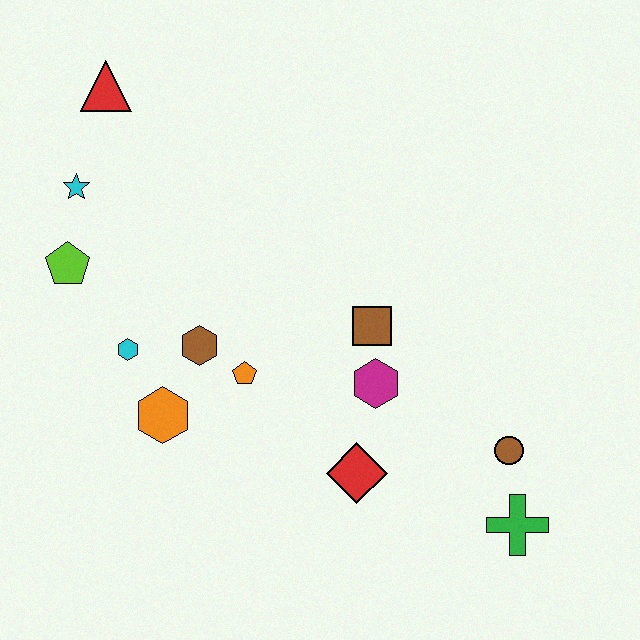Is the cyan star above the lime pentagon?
Yes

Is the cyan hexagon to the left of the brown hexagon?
Yes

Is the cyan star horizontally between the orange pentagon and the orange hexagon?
No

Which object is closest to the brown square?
The magenta hexagon is closest to the brown square.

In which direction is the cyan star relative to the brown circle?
The cyan star is to the left of the brown circle.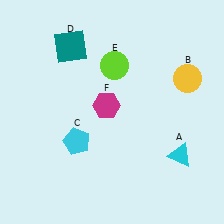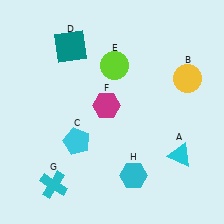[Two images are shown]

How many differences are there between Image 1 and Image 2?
There are 2 differences between the two images.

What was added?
A cyan cross (G), a cyan hexagon (H) were added in Image 2.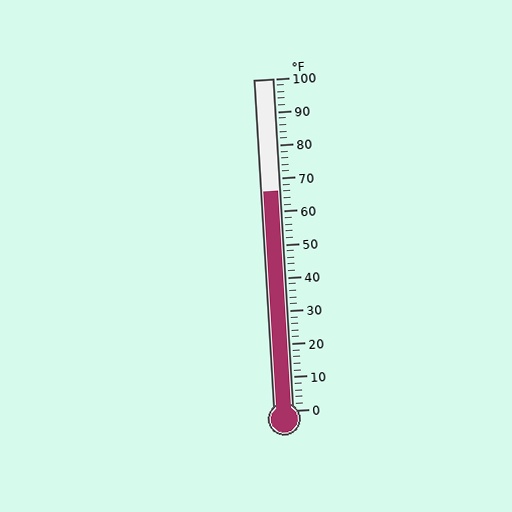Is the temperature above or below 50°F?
The temperature is above 50°F.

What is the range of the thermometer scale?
The thermometer scale ranges from 0°F to 100°F.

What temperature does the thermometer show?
The thermometer shows approximately 66°F.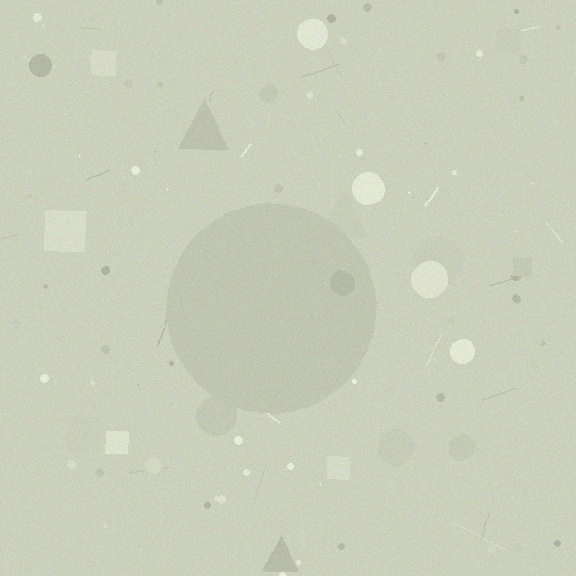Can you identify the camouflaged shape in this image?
The camouflaged shape is a circle.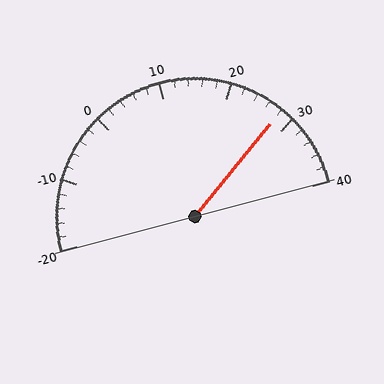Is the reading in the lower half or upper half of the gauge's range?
The reading is in the upper half of the range (-20 to 40).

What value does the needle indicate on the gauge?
The needle indicates approximately 28.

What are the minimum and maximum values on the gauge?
The gauge ranges from -20 to 40.